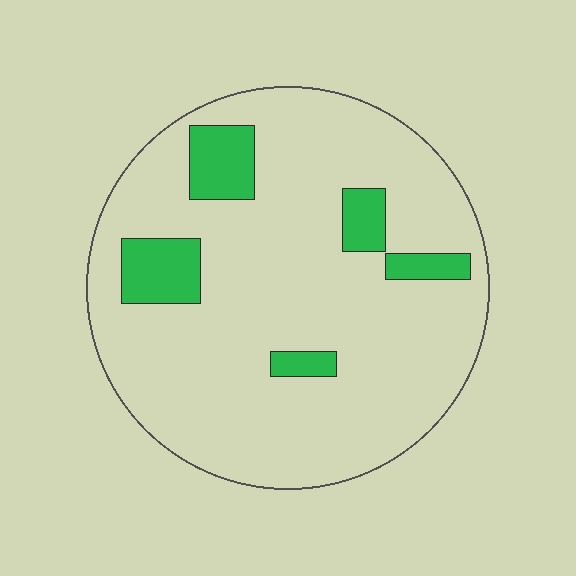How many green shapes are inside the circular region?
5.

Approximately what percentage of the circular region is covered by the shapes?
Approximately 15%.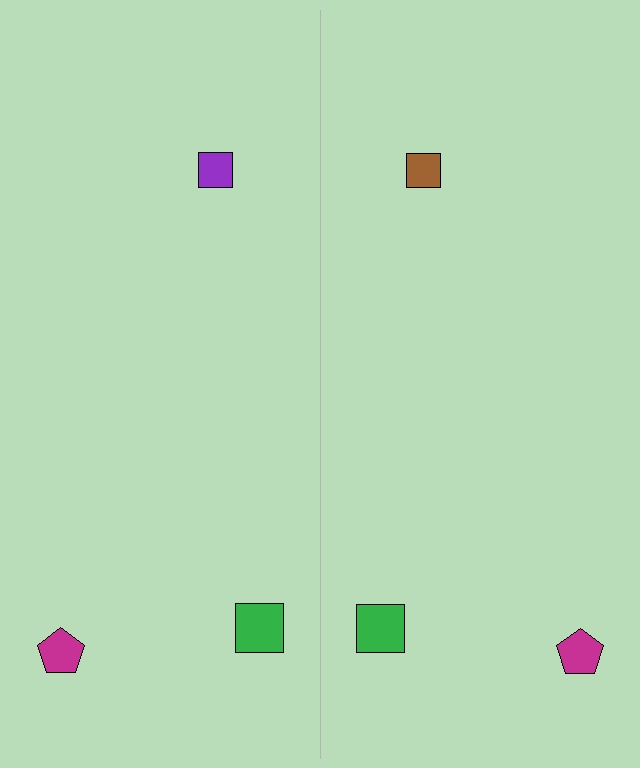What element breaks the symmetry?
The brown square on the right side breaks the symmetry — its mirror counterpart is purple.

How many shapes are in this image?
There are 6 shapes in this image.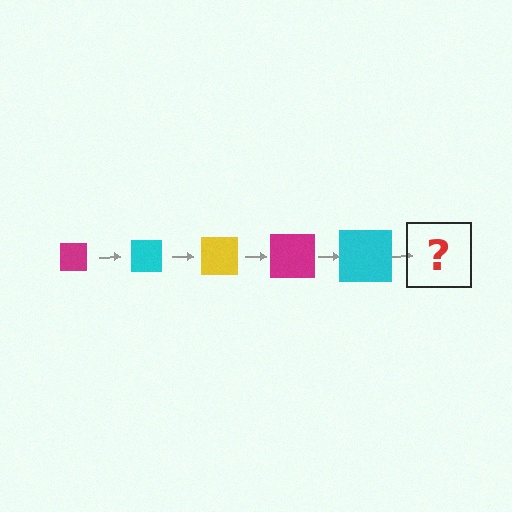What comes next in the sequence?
The next element should be a yellow square, larger than the previous one.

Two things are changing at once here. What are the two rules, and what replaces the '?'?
The two rules are that the square grows larger each step and the color cycles through magenta, cyan, and yellow. The '?' should be a yellow square, larger than the previous one.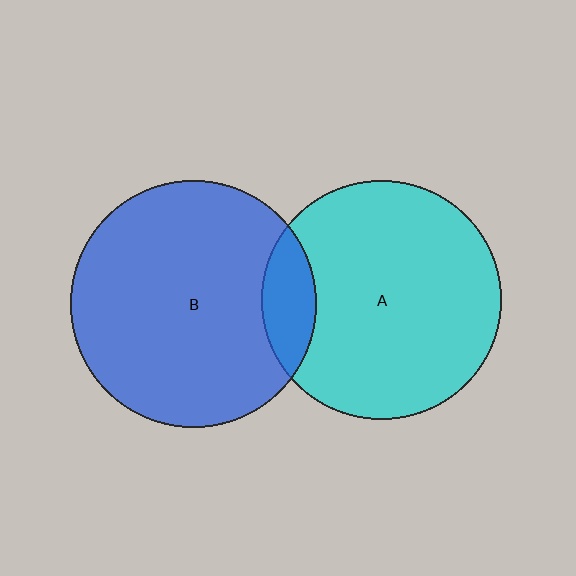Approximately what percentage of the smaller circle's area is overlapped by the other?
Approximately 15%.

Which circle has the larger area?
Circle B (blue).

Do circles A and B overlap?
Yes.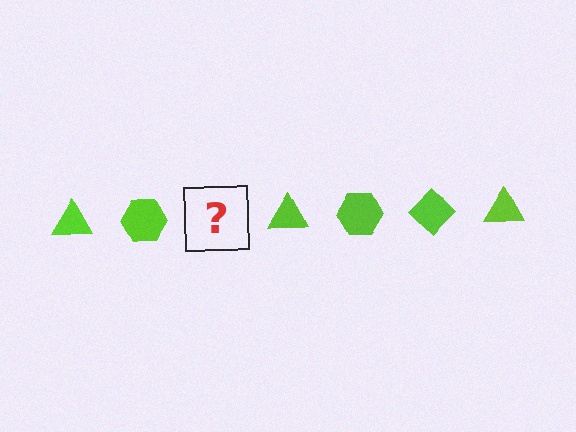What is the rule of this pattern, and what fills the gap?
The rule is that the pattern cycles through triangle, hexagon, diamond shapes in lime. The gap should be filled with a lime diamond.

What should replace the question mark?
The question mark should be replaced with a lime diamond.